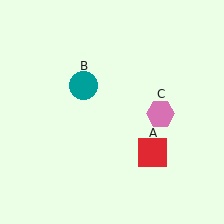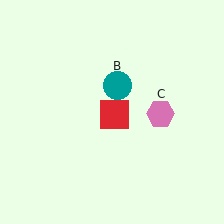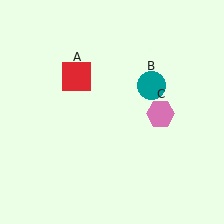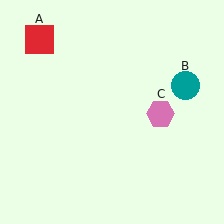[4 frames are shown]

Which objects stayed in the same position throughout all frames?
Pink hexagon (object C) remained stationary.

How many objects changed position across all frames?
2 objects changed position: red square (object A), teal circle (object B).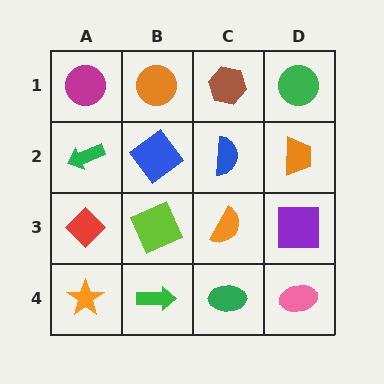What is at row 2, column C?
A blue semicircle.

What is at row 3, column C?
An orange semicircle.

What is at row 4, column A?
An orange star.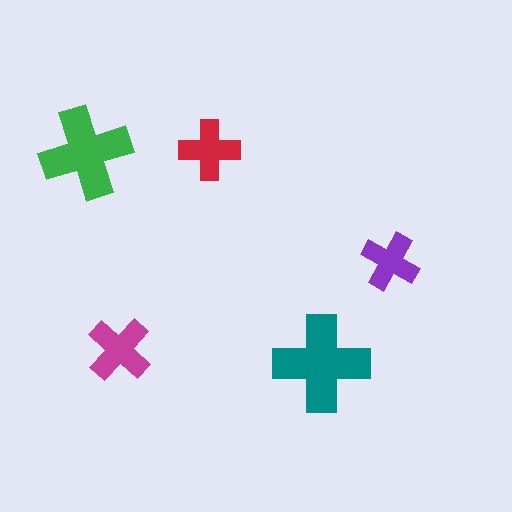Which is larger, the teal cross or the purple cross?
The teal one.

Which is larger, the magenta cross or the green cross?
The green one.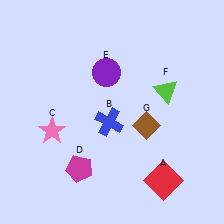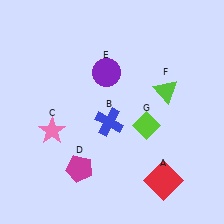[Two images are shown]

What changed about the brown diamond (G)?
In Image 1, G is brown. In Image 2, it changed to lime.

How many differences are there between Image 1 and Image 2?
There is 1 difference between the two images.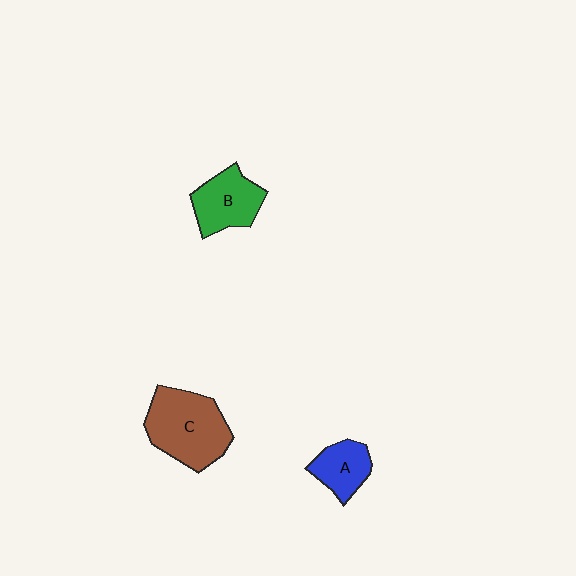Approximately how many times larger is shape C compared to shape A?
Approximately 2.0 times.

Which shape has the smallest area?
Shape A (blue).